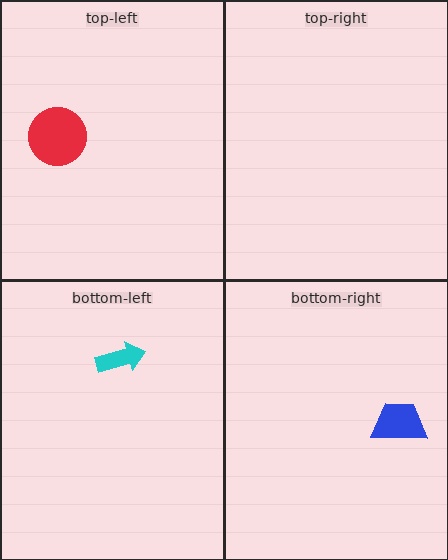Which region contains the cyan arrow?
The bottom-left region.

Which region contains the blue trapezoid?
The bottom-right region.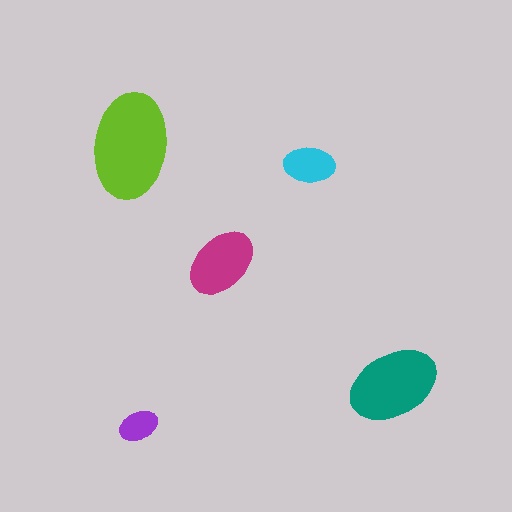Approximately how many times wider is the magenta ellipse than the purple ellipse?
About 2 times wider.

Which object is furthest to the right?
The teal ellipse is rightmost.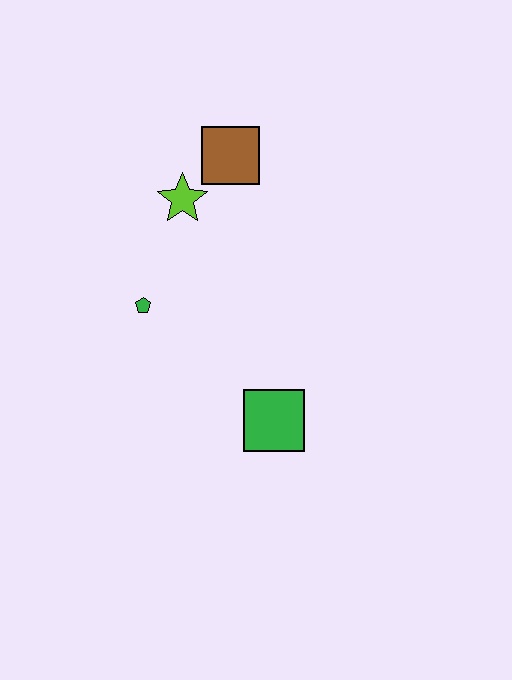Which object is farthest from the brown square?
The green square is farthest from the brown square.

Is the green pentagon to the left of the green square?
Yes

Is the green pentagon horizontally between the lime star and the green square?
No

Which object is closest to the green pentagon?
The lime star is closest to the green pentagon.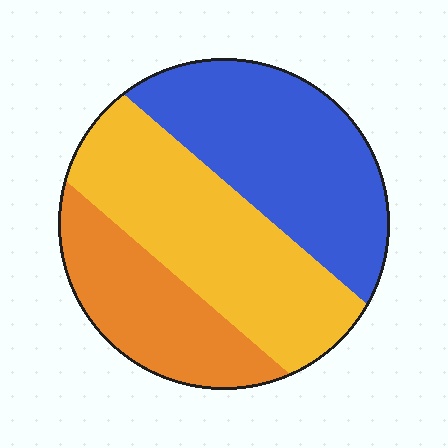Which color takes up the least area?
Orange, at roughly 25%.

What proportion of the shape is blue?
Blue covers roughly 40% of the shape.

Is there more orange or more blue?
Blue.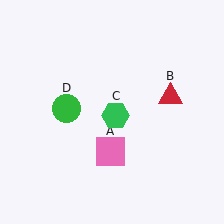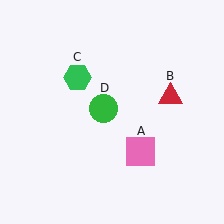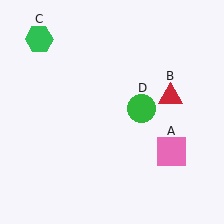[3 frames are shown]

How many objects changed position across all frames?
3 objects changed position: pink square (object A), green hexagon (object C), green circle (object D).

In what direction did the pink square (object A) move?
The pink square (object A) moved right.